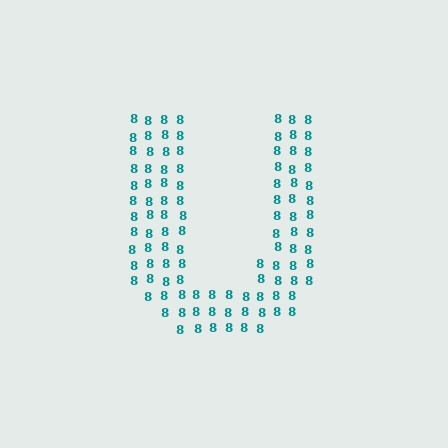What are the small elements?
The small elements are digit 8's.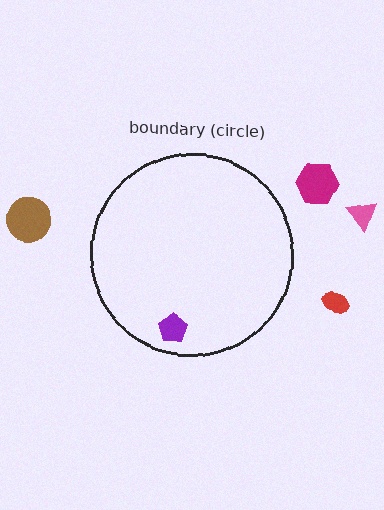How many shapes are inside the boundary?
1 inside, 4 outside.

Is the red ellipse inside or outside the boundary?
Outside.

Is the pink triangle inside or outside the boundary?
Outside.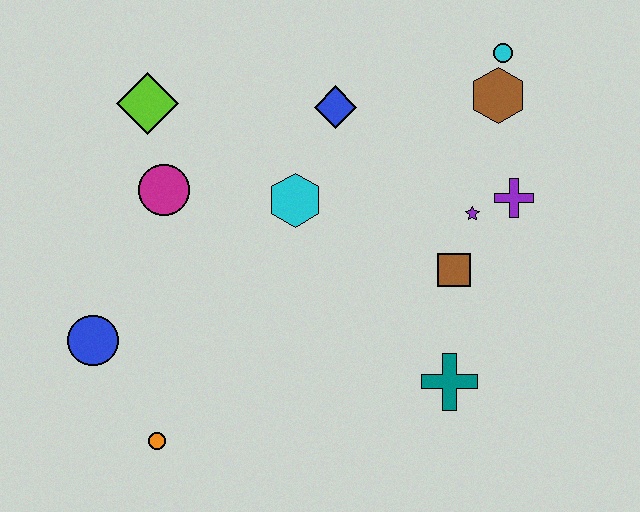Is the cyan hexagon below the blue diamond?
Yes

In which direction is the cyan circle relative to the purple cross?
The cyan circle is above the purple cross.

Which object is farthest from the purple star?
The blue circle is farthest from the purple star.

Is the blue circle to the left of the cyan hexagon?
Yes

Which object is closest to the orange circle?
The blue circle is closest to the orange circle.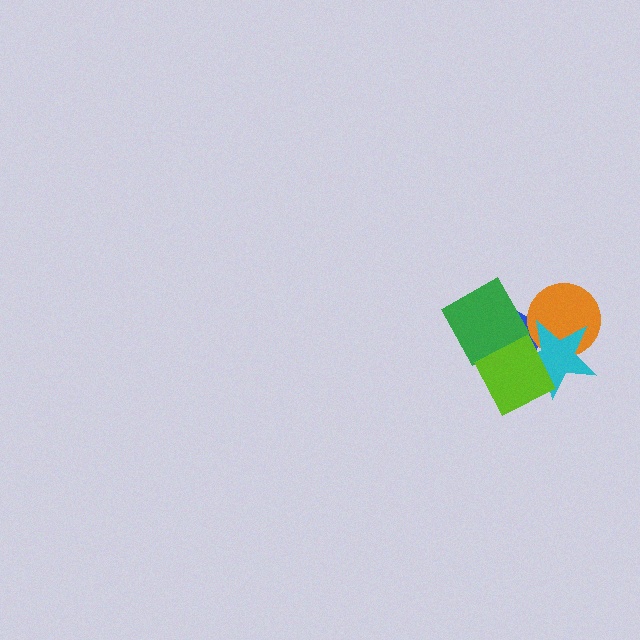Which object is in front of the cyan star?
The lime diamond is in front of the cyan star.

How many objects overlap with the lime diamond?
3 objects overlap with the lime diamond.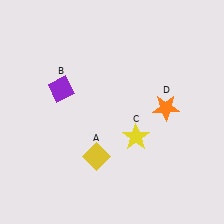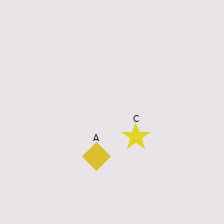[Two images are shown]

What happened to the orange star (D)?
The orange star (D) was removed in Image 2. It was in the top-right area of Image 1.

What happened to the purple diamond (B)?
The purple diamond (B) was removed in Image 2. It was in the top-left area of Image 1.